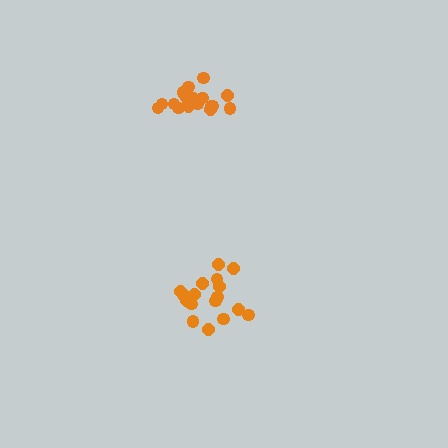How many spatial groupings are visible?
There are 2 spatial groupings.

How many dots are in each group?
Group 1: 17 dots, Group 2: 18 dots (35 total).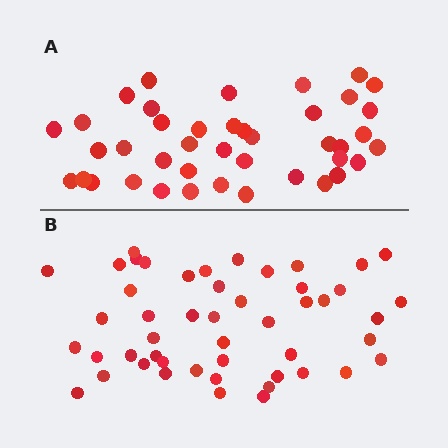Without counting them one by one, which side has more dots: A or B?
Region B (the bottom region) has more dots.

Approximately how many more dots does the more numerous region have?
Region B has roughly 8 or so more dots than region A.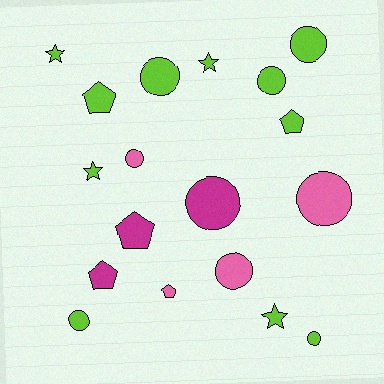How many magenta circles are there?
There is 1 magenta circle.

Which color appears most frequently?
Lime, with 11 objects.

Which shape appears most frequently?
Circle, with 9 objects.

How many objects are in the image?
There are 18 objects.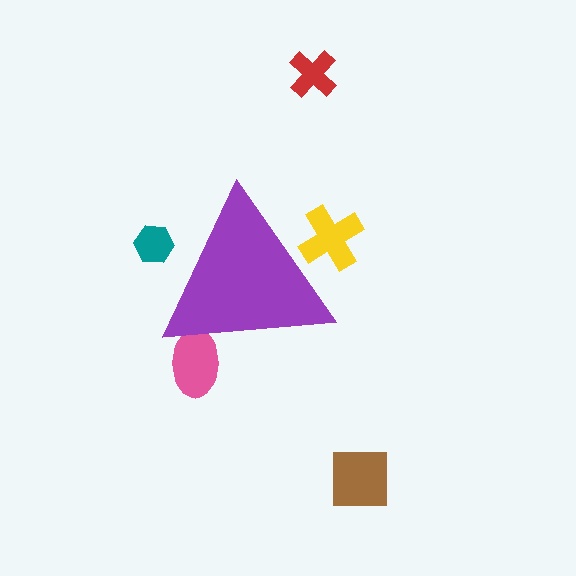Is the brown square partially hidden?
No, the brown square is fully visible.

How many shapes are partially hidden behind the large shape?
3 shapes are partially hidden.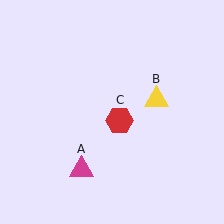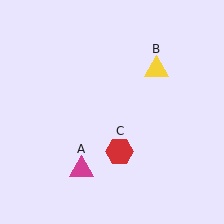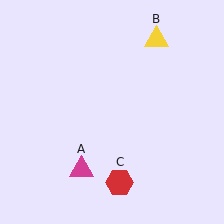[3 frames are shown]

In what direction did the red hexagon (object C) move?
The red hexagon (object C) moved down.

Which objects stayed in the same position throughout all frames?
Magenta triangle (object A) remained stationary.